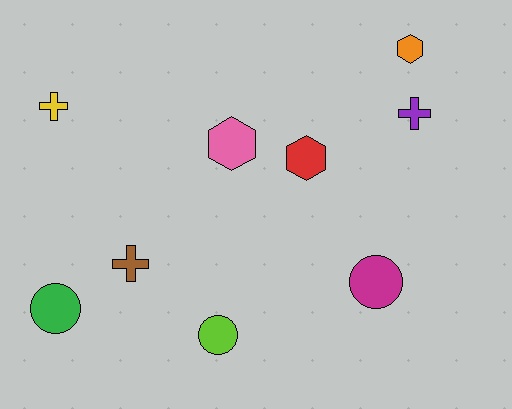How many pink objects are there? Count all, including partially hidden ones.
There is 1 pink object.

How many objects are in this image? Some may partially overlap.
There are 9 objects.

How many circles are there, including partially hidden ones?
There are 3 circles.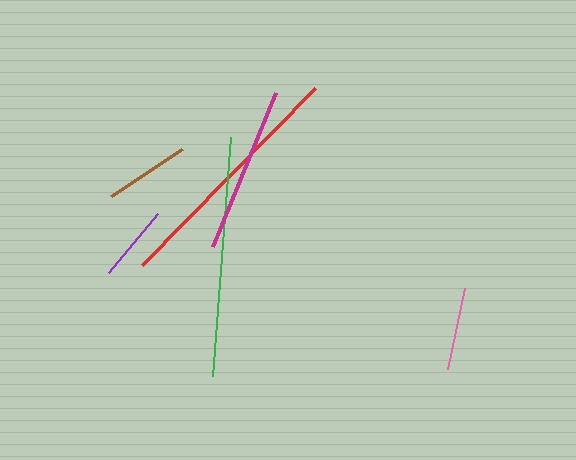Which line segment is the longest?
The red line is the longest at approximately 247 pixels.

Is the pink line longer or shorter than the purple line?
The pink line is longer than the purple line.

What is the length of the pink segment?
The pink segment is approximately 82 pixels long.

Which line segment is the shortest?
The purple line is the shortest at approximately 77 pixels.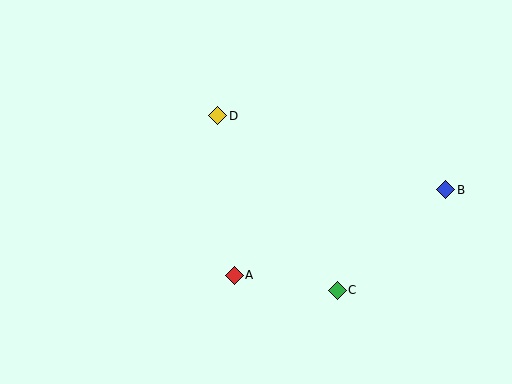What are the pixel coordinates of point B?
Point B is at (446, 190).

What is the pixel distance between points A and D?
The distance between A and D is 161 pixels.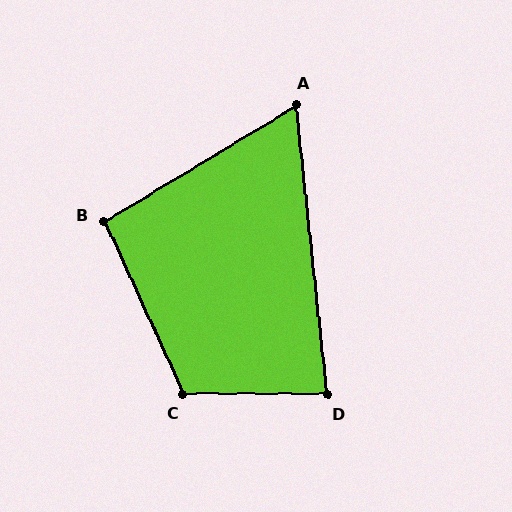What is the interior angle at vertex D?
Approximately 84 degrees (acute).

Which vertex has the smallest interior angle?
A, at approximately 65 degrees.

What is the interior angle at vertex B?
Approximately 96 degrees (obtuse).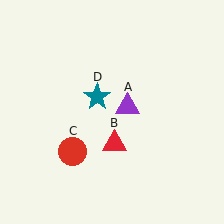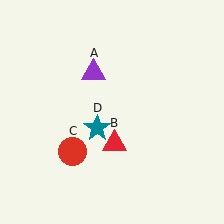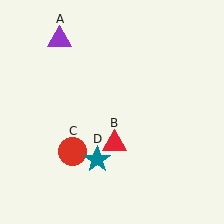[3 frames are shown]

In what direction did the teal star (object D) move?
The teal star (object D) moved down.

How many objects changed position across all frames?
2 objects changed position: purple triangle (object A), teal star (object D).